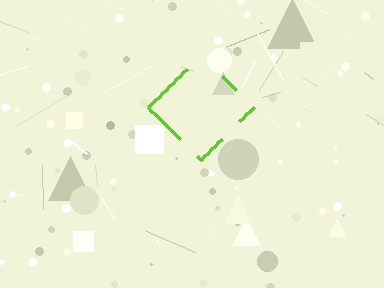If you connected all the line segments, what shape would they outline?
They would outline a diamond.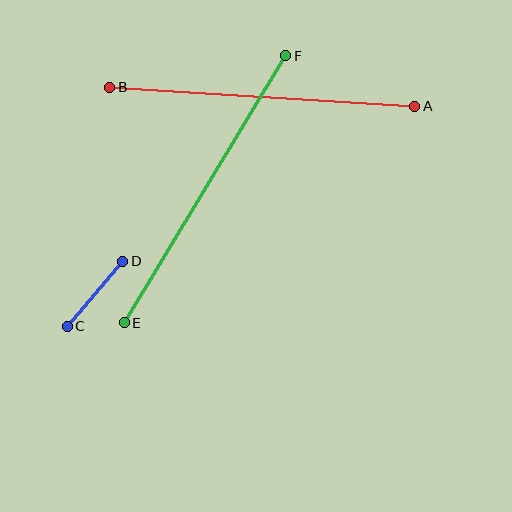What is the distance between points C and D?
The distance is approximately 86 pixels.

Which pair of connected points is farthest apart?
Points E and F are farthest apart.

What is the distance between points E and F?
The distance is approximately 312 pixels.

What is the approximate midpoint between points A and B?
The midpoint is at approximately (262, 97) pixels.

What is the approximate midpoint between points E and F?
The midpoint is at approximately (205, 189) pixels.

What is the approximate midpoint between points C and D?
The midpoint is at approximately (95, 294) pixels.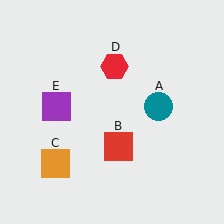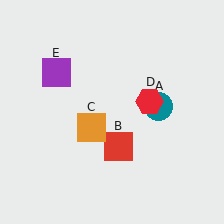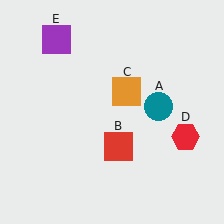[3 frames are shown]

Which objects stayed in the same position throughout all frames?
Teal circle (object A) and red square (object B) remained stationary.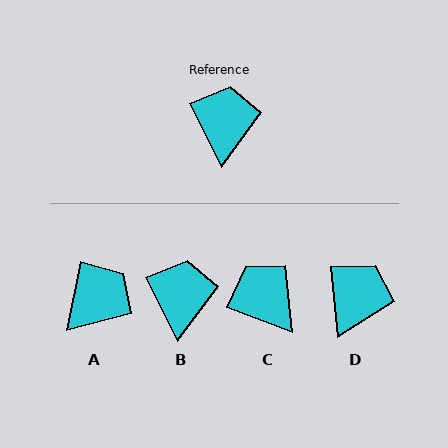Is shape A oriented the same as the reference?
No, it is off by about 38 degrees.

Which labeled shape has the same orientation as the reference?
B.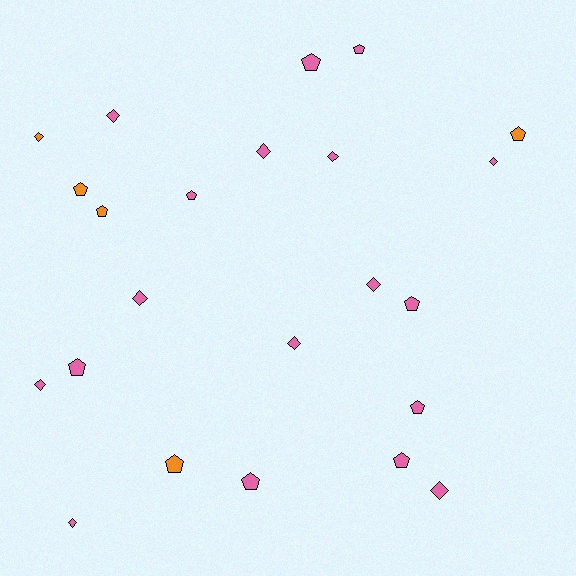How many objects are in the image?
There are 23 objects.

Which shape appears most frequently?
Pentagon, with 12 objects.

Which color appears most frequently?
Pink, with 18 objects.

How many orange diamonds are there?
There is 1 orange diamond.